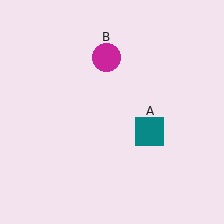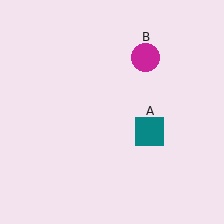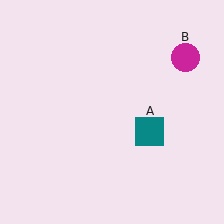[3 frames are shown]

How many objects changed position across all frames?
1 object changed position: magenta circle (object B).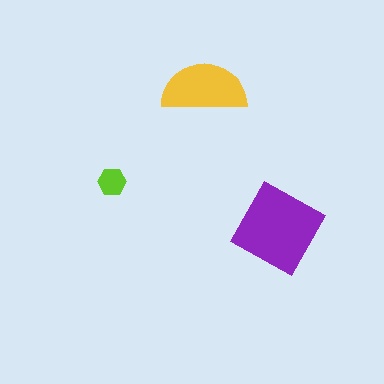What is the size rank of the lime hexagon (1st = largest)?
3rd.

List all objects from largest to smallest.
The purple square, the yellow semicircle, the lime hexagon.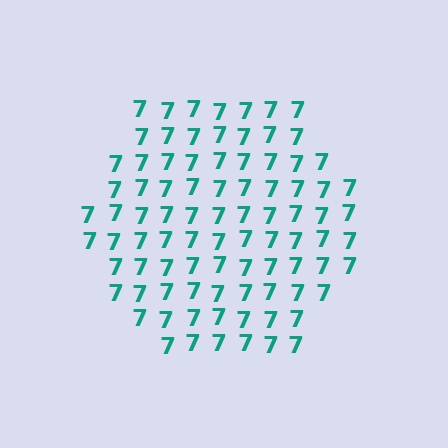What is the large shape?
The large shape is a hexagon.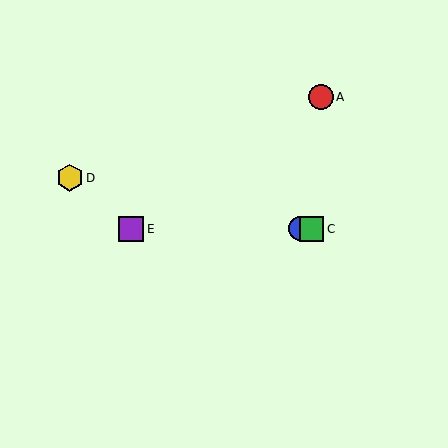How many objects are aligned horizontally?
3 objects (B, C, E) are aligned horizontally.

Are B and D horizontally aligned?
No, B is at y≈229 and D is at y≈178.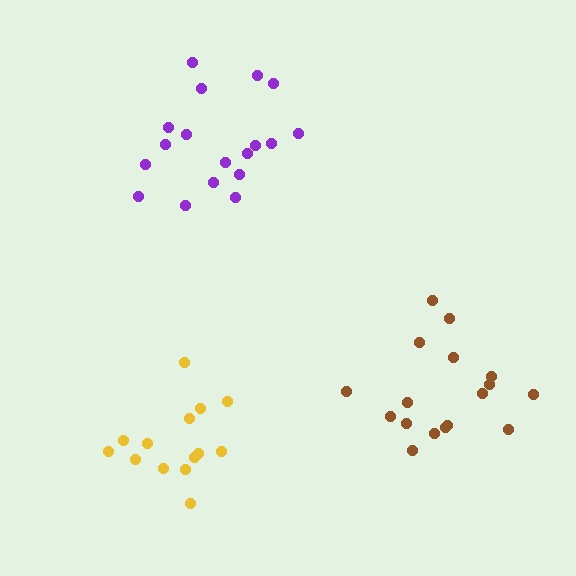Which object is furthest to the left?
The yellow cluster is leftmost.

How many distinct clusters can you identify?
There are 3 distinct clusters.